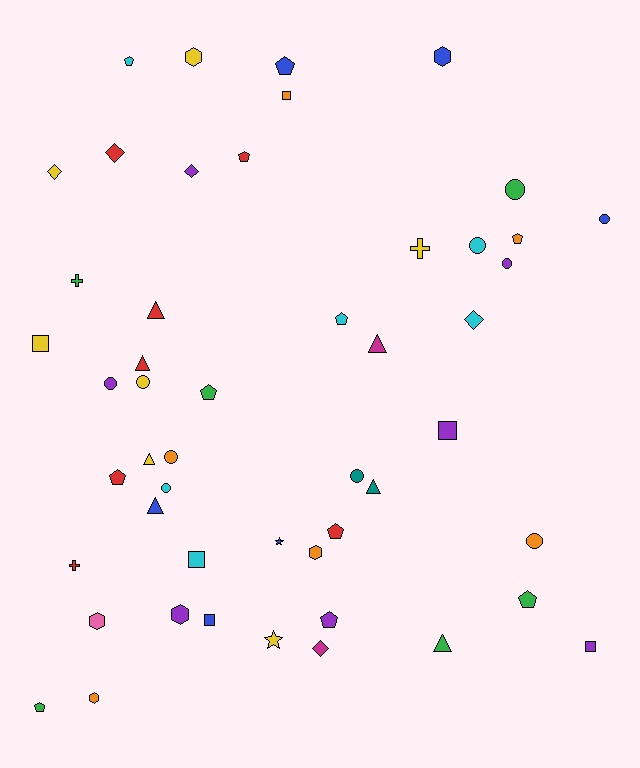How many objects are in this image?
There are 50 objects.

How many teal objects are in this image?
There are 2 teal objects.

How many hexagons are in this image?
There are 6 hexagons.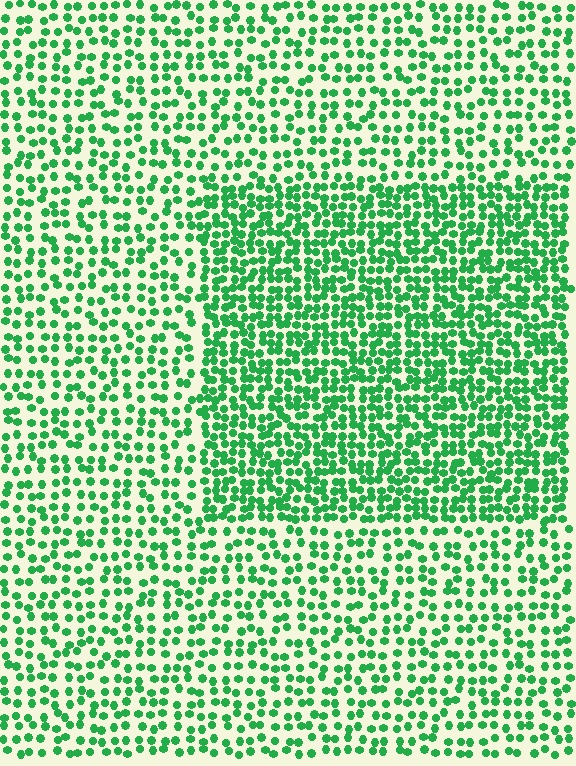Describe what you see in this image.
The image contains small green elements arranged at two different densities. A rectangle-shaped region is visible where the elements are more densely packed than the surrounding area.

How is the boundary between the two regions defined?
The boundary is defined by a change in element density (approximately 1.8x ratio). All elements are the same color, size, and shape.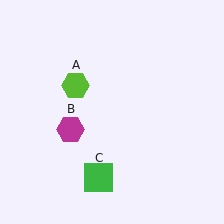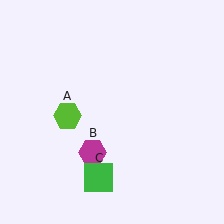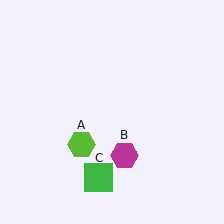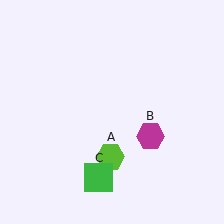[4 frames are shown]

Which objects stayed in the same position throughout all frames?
Green square (object C) remained stationary.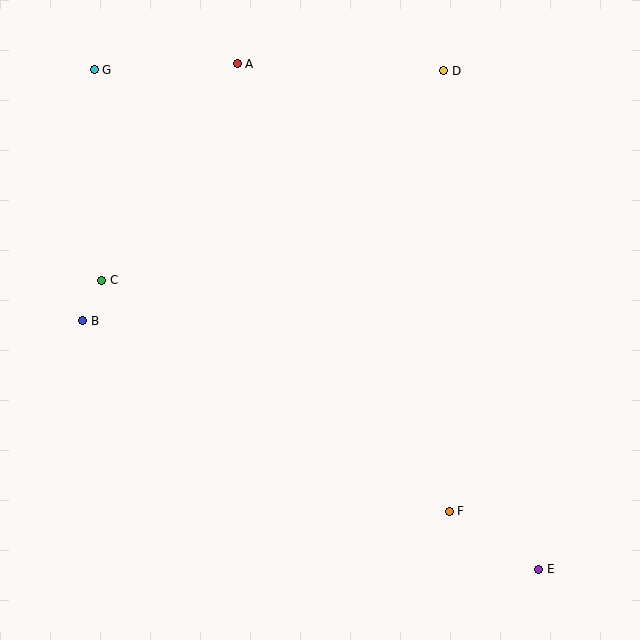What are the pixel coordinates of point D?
Point D is at (444, 71).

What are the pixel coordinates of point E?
Point E is at (539, 569).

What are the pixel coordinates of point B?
Point B is at (83, 321).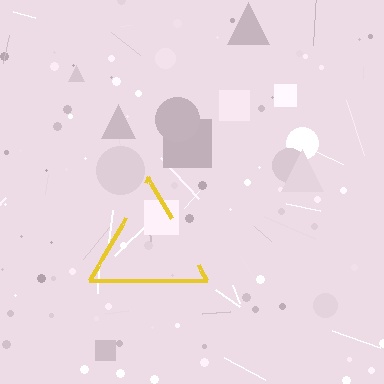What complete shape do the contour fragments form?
The contour fragments form a triangle.